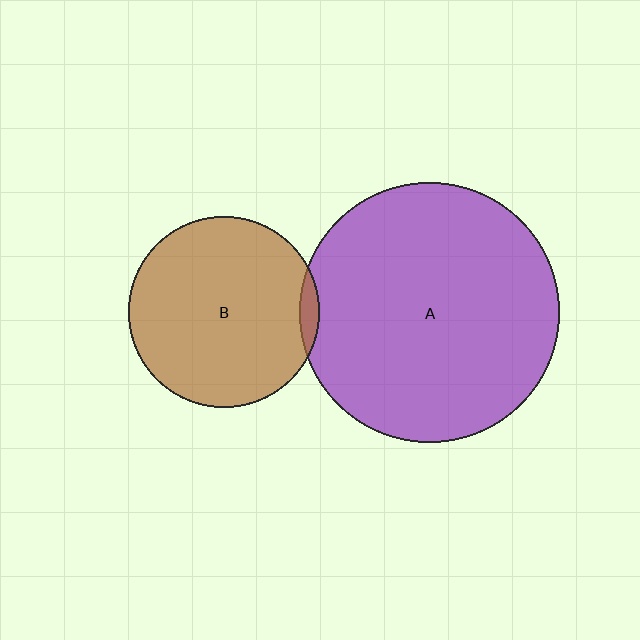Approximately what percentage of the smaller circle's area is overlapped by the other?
Approximately 5%.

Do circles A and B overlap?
Yes.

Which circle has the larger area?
Circle A (purple).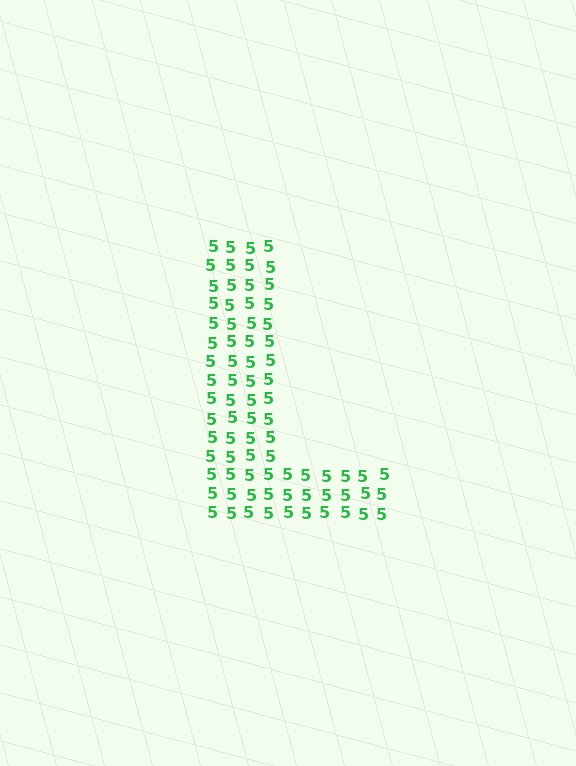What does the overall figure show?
The overall figure shows the letter L.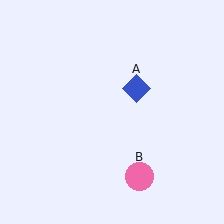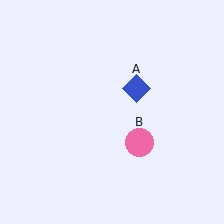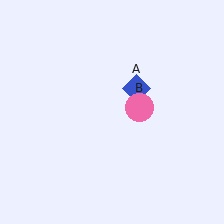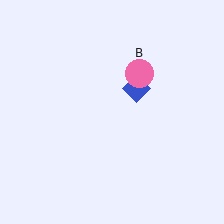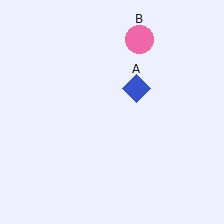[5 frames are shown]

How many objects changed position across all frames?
1 object changed position: pink circle (object B).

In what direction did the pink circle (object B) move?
The pink circle (object B) moved up.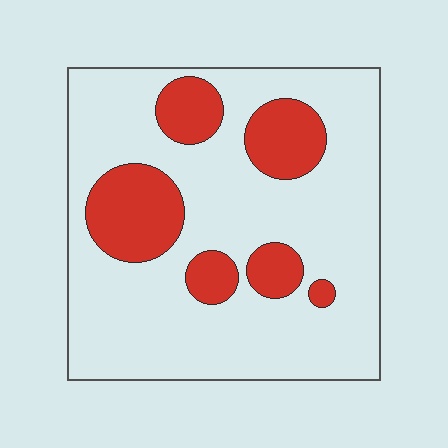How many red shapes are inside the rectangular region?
6.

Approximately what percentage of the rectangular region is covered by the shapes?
Approximately 25%.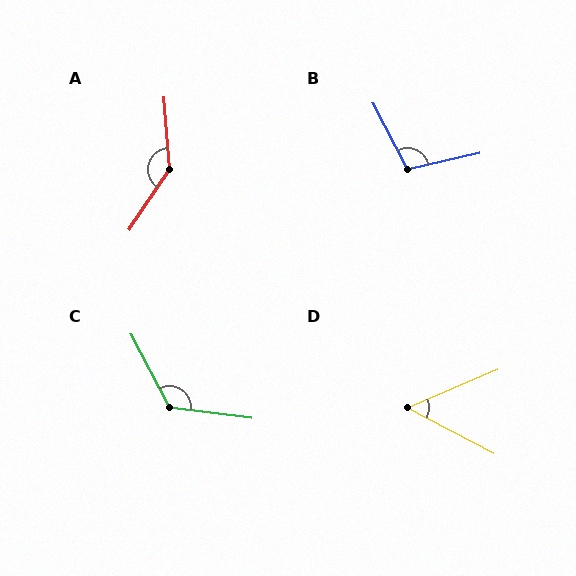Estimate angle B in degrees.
Approximately 104 degrees.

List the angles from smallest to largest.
D (51°), B (104°), C (125°), A (142°).